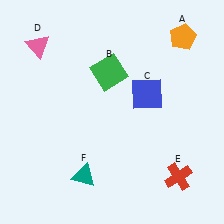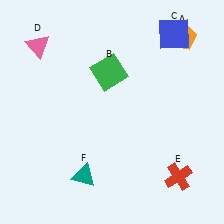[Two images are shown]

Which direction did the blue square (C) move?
The blue square (C) moved up.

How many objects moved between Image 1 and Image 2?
1 object moved between the two images.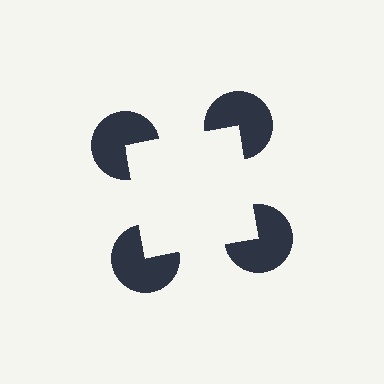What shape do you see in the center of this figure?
An illusory square — its edges are inferred from the aligned wedge cuts in the pac-man discs, not physically drawn.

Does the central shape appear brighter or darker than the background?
It typically appears slightly brighter than the background, even though no actual brightness change is drawn.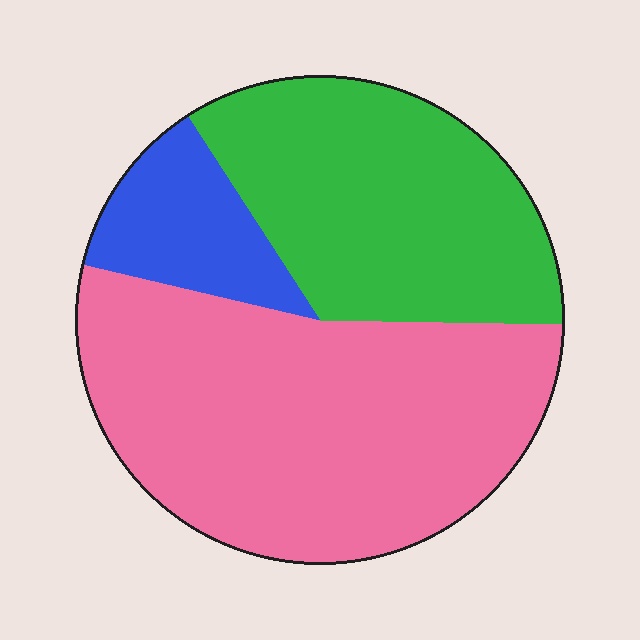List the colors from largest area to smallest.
From largest to smallest: pink, green, blue.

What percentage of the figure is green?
Green covers around 35% of the figure.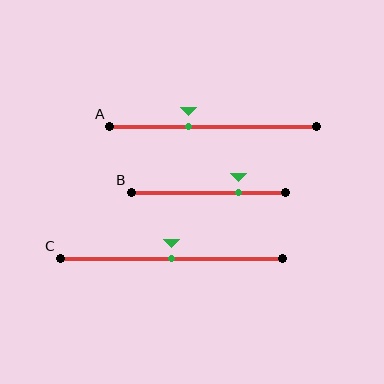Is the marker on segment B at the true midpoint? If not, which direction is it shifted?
No, the marker on segment B is shifted to the right by about 19% of the segment length.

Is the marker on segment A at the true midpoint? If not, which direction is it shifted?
No, the marker on segment A is shifted to the left by about 12% of the segment length.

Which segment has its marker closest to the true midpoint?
Segment C has its marker closest to the true midpoint.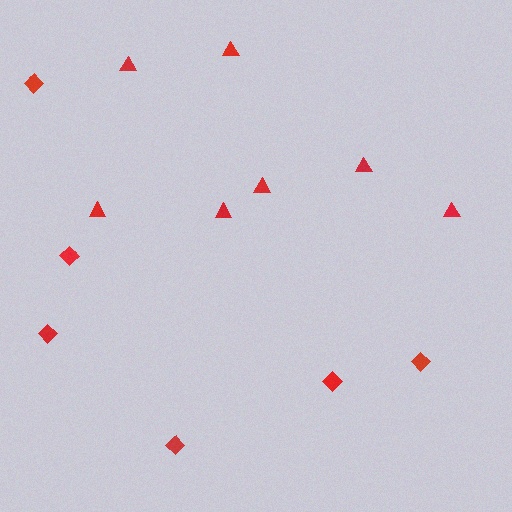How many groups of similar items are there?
There are 2 groups: one group of diamonds (6) and one group of triangles (7).